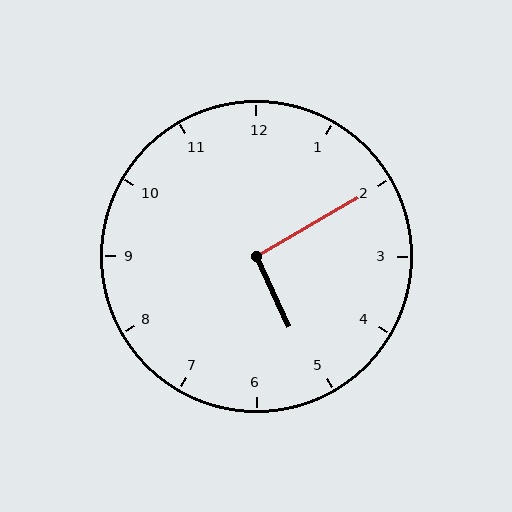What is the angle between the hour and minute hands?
Approximately 95 degrees.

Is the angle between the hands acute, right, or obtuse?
It is right.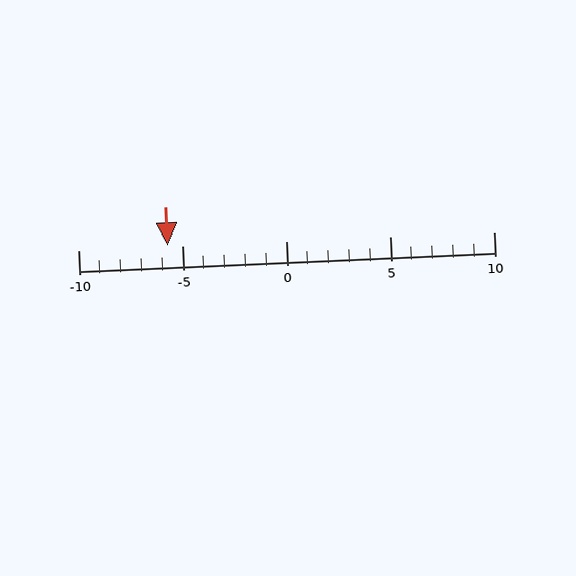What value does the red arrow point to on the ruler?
The red arrow points to approximately -6.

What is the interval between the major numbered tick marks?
The major tick marks are spaced 5 units apart.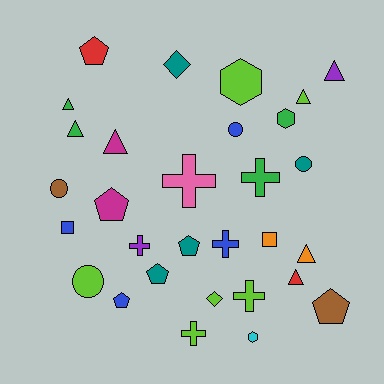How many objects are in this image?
There are 30 objects.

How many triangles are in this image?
There are 7 triangles.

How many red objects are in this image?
There are 2 red objects.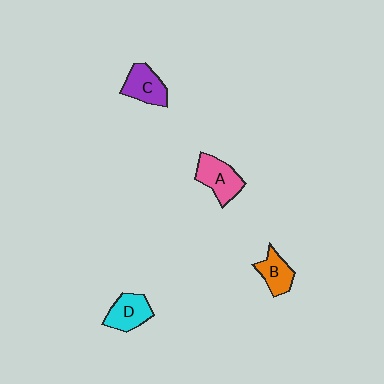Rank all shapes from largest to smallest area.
From largest to smallest: A (pink), D (cyan), C (purple), B (orange).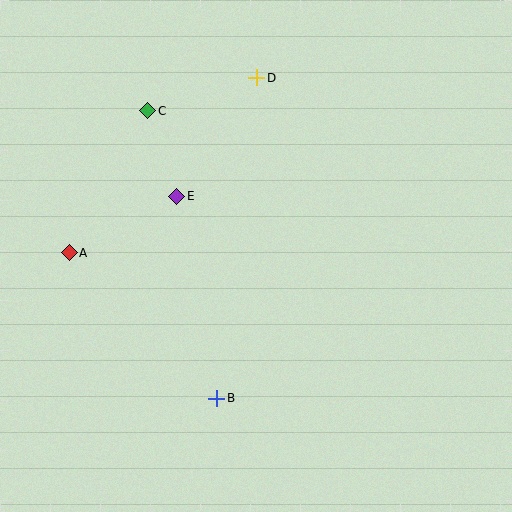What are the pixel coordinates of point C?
Point C is at (148, 111).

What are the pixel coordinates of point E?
Point E is at (177, 196).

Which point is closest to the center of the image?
Point E at (177, 196) is closest to the center.